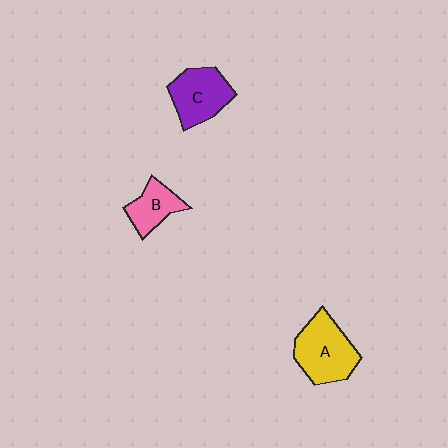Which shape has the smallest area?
Shape B (pink).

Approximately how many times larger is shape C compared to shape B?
Approximately 1.4 times.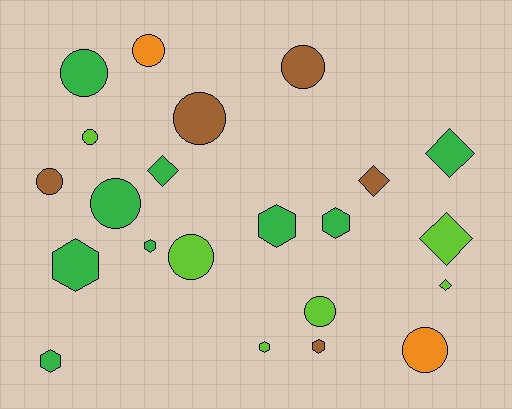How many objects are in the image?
There are 22 objects.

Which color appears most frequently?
Green, with 9 objects.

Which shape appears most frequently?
Circle, with 10 objects.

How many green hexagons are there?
There are 5 green hexagons.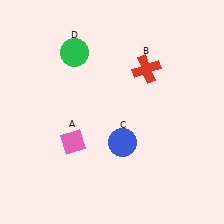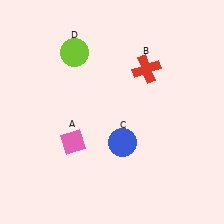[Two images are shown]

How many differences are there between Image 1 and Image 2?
There is 1 difference between the two images.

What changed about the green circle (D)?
In Image 1, D is green. In Image 2, it changed to lime.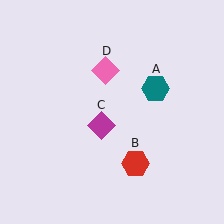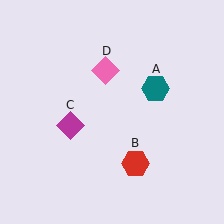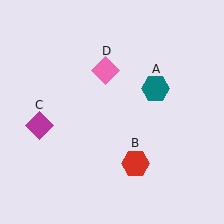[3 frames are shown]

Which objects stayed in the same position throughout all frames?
Teal hexagon (object A) and red hexagon (object B) and pink diamond (object D) remained stationary.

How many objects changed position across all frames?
1 object changed position: magenta diamond (object C).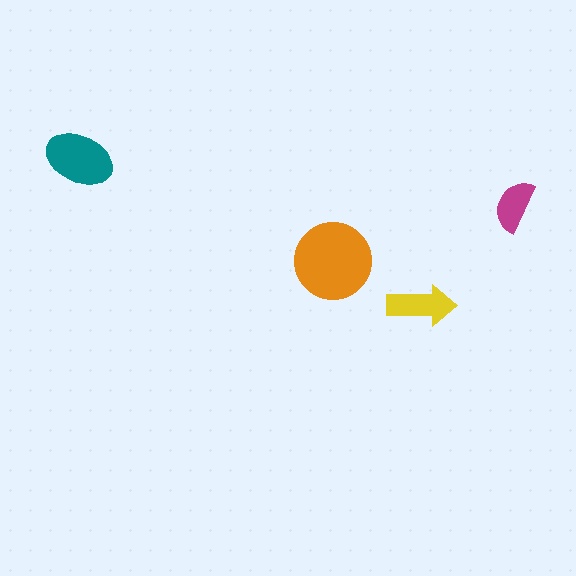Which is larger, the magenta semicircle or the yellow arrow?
The yellow arrow.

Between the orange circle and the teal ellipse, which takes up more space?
The orange circle.